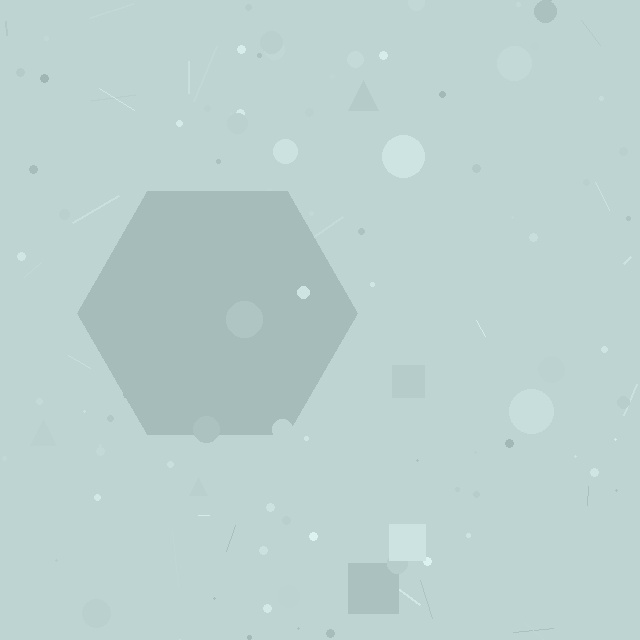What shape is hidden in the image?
A hexagon is hidden in the image.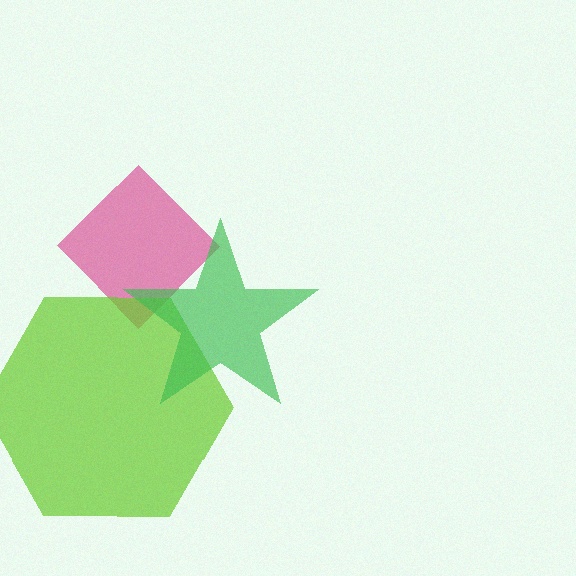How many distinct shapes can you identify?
There are 3 distinct shapes: a magenta diamond, a lime hexagon, a green star.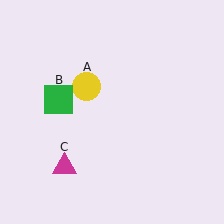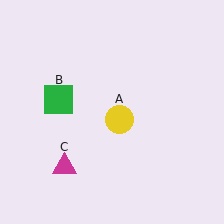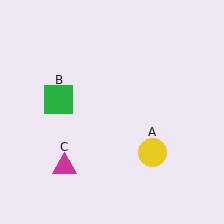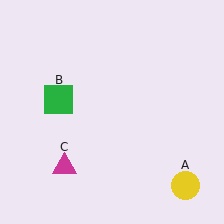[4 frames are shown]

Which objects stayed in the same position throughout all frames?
Green square (object B) and magenta triangle (object C) remained stationary.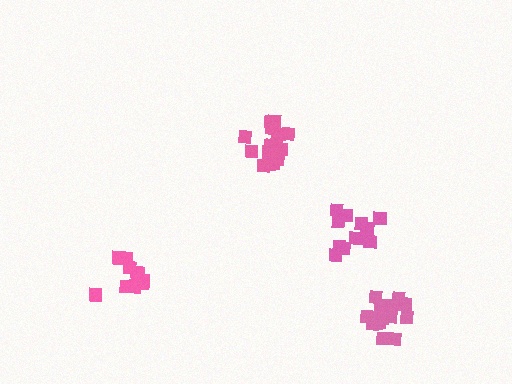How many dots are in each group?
Group 1: 17 dots, Group 2: 11 dots, Group 3: 16 dots, Group 4: 12 dots (56 total).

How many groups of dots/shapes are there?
There are 4 groups.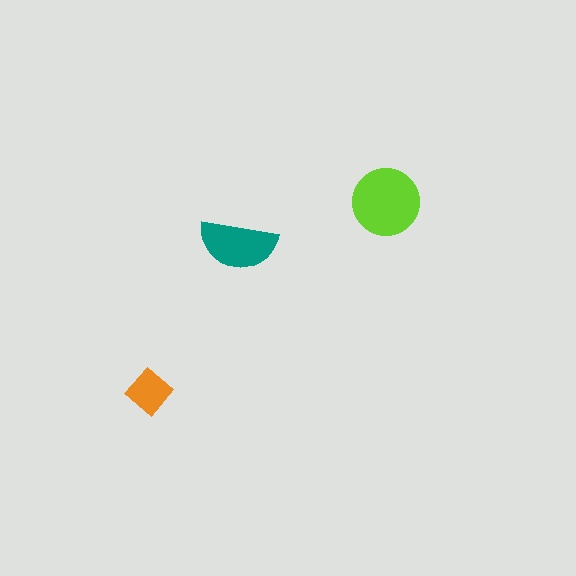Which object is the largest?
The lime circle.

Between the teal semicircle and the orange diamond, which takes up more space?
The teal semicircle.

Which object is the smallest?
The orange diamond.